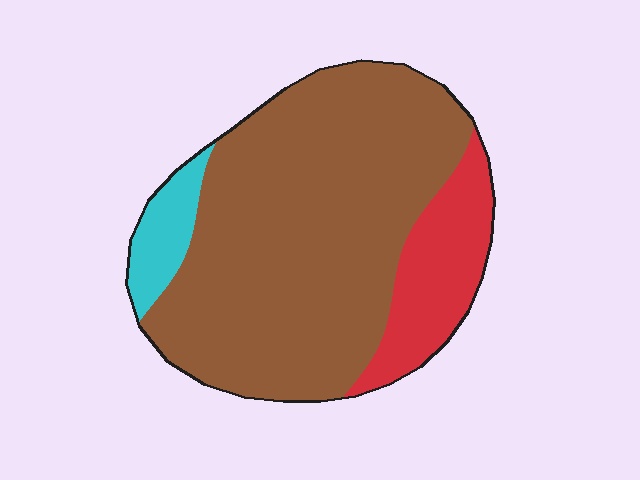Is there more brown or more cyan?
Brown.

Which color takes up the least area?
Cyan, at roughly 5%.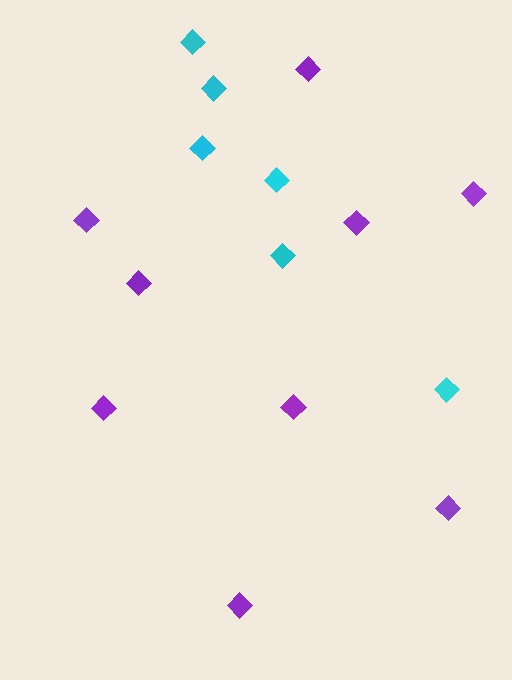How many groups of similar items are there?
There are 2 groups: one group of cyan diamonds (6) and one group of purple diamonds (9).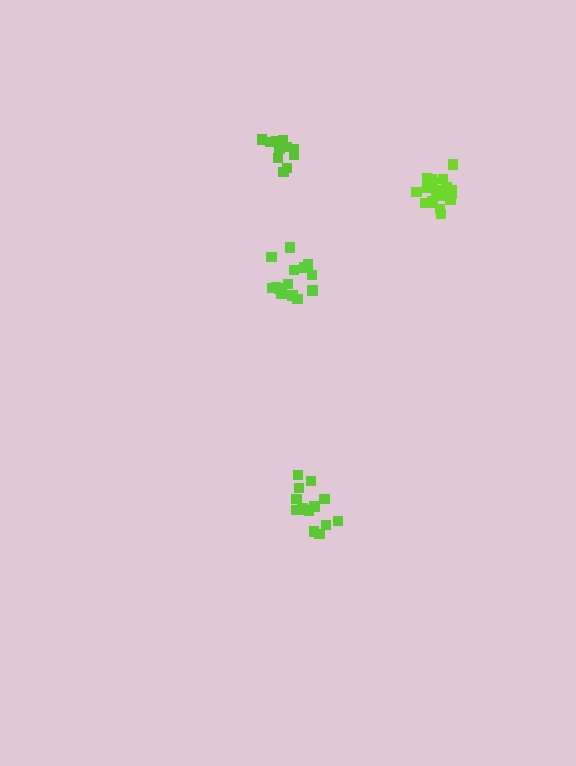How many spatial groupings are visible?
There are 4 spatial groupings.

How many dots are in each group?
Group 1: 14 dots, Group 2: 14 dots, Group 3: 14 dots, Group 4: 19 dots (61 total).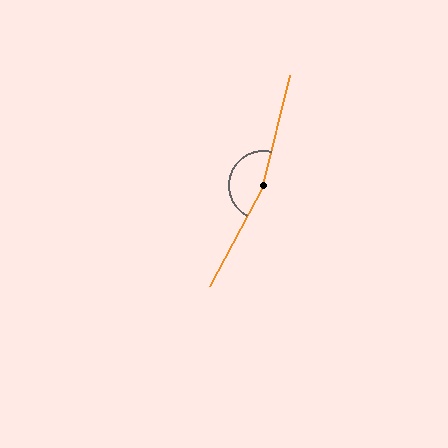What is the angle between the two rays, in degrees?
Approximately 166 degrees.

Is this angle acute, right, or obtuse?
It is obtuse.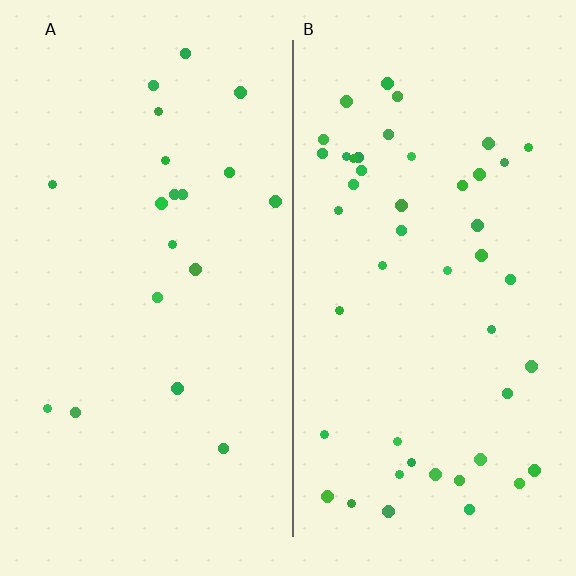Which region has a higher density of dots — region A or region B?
B (the right).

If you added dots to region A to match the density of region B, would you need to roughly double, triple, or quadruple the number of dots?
Approximately double.